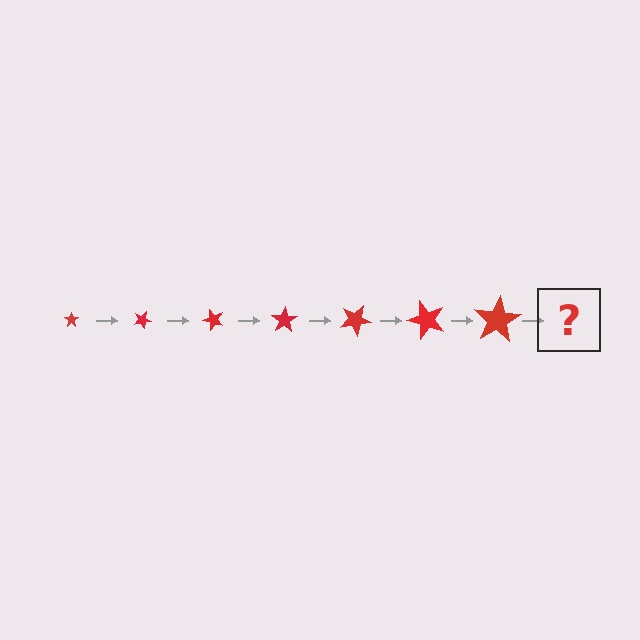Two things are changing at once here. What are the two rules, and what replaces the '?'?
The two rules are that the star grows larger each step and it rotates 25 degrees each step. The '?' should be a star, larger than the previous one and rotated 175 degrees from the start.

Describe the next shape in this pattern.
It should be a star, larger than the previous one and rotated 175 degrees from the start.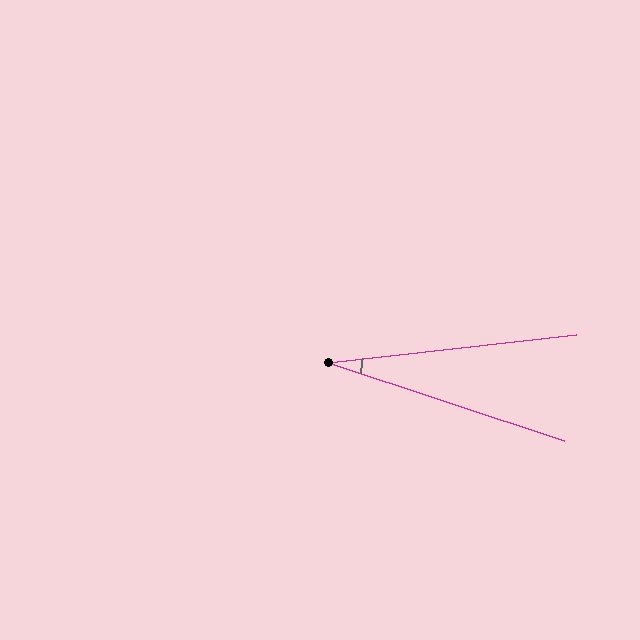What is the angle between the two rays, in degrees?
Approximately 25 degrees.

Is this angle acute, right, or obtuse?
It is acute.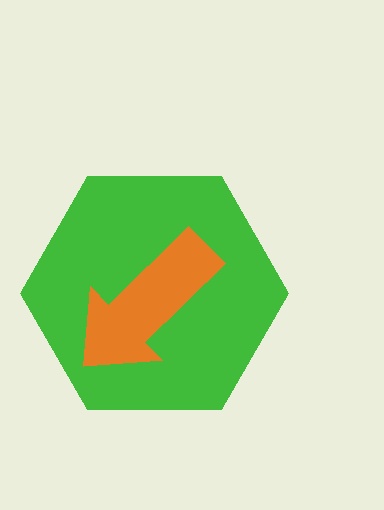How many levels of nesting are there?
2.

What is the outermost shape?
The green hexagon.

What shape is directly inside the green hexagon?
The orange arrow.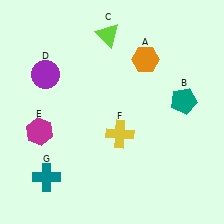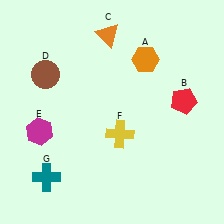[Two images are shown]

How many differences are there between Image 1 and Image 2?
There are 3 differences between the two images.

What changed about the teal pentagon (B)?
In Image 1, B is teal. In Image 2, it changed to red.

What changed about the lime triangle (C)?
In Image 1, C is lime. In Image 2, it changed to orange.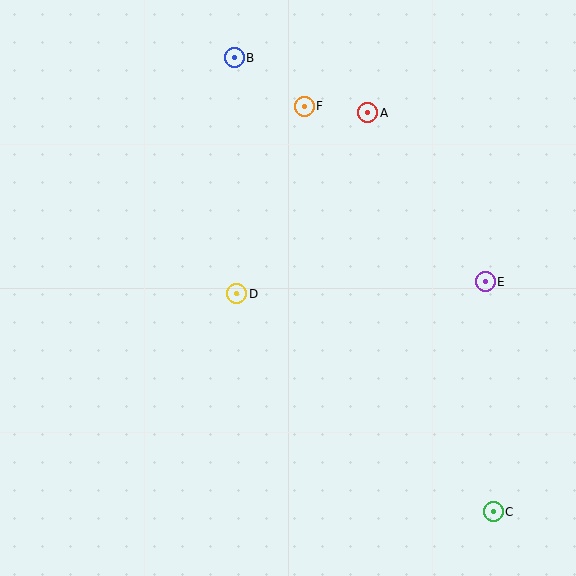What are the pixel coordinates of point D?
Point D is at (237, 294).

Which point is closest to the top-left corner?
Point B is closest to the top-left corner.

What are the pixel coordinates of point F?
Point F is at (304, 106).